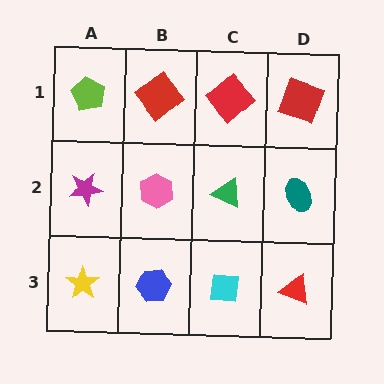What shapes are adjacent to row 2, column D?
A red square (row 1, column D), a red triangle (row 3, column D), a green triangle (row 2, column C).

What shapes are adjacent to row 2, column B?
A red diamond (row 1, column B), a blue hexagon (row 3, column B), a magenta star (row 2, column A), a green triangle (row 2, column C).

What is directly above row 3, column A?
A magenta star.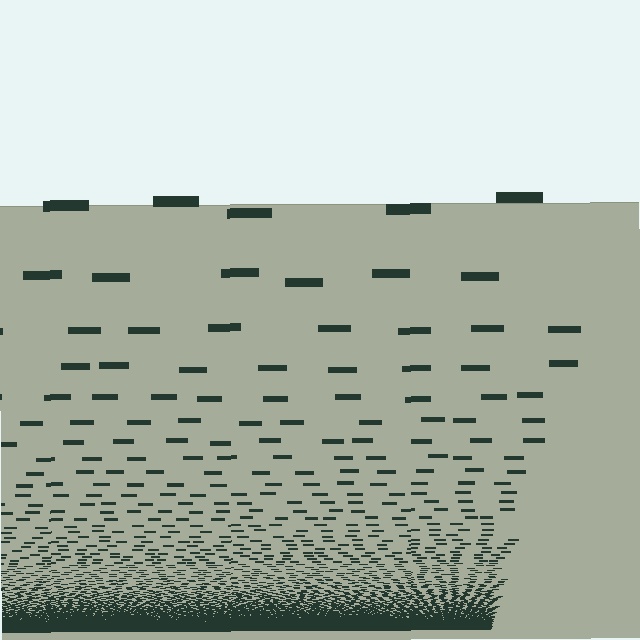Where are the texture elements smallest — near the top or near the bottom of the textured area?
Near the bottom.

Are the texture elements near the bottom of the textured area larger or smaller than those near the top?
Smaller. The gradient is inverted — elements near the bottom are smaller and denser.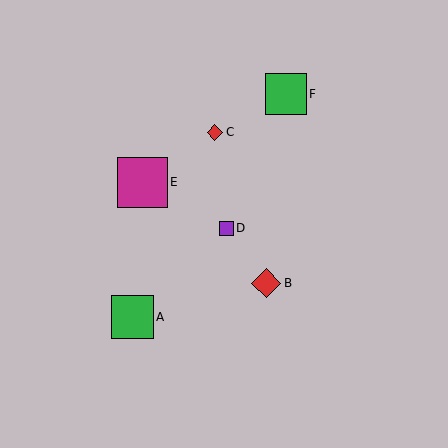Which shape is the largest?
The magenta square (labeled E) is the largest.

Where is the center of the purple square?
The center of the purple square is at (226, 228).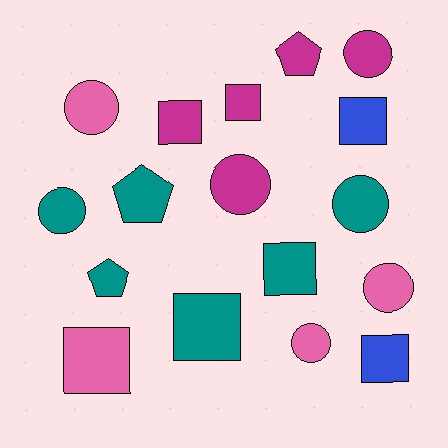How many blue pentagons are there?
There are no blue pentagons.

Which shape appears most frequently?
Square, with 7 objects.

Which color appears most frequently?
Teal, with 6 objects.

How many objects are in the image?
There are 17 objects.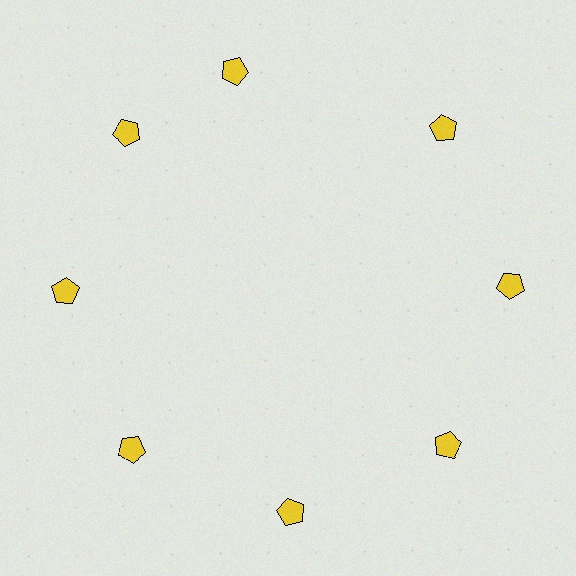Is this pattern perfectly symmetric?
No. The 8 yellow pentagons are arranged in a ring, but one element near the 12 o'clock position is rotated out of alignment along the ring, breaking the 8-fold rotational symmetry.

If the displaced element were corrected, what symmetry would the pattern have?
It would have 8-fold rotational symmetry — the pattern would map onto itself every 45 degrees.